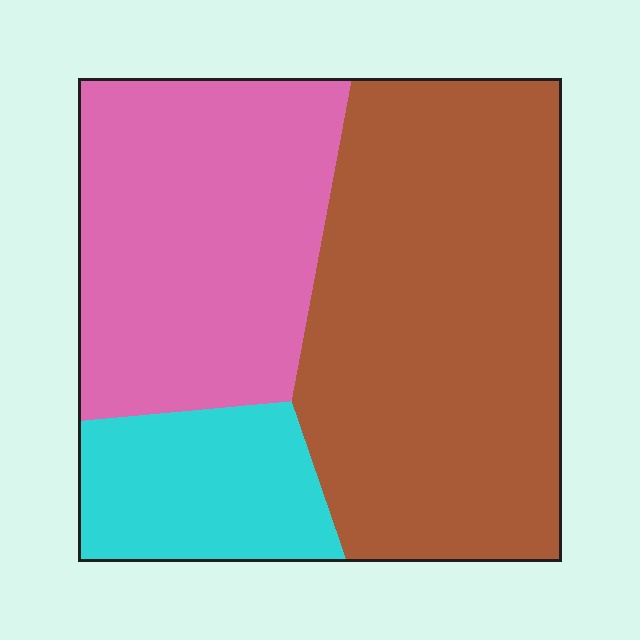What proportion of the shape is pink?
Pink takes up about one third (1/3) of the shape.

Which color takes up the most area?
Brown, at roughly 50%.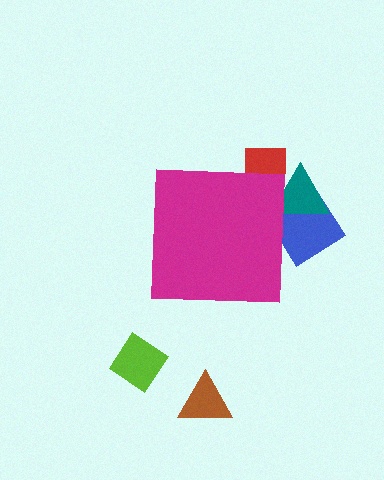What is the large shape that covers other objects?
A magenta square.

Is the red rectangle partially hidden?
Yes, the red rectangle is partially hidden behind the magenta square.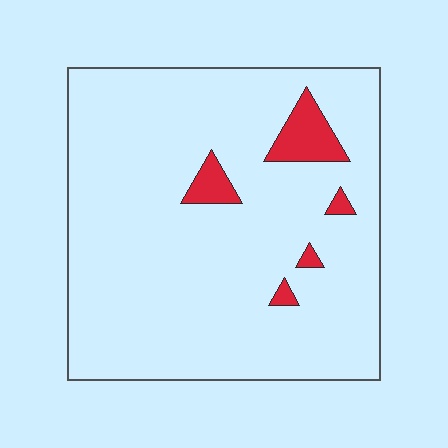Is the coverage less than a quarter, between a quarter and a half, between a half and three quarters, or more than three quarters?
Less than a quarter.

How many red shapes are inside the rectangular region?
5.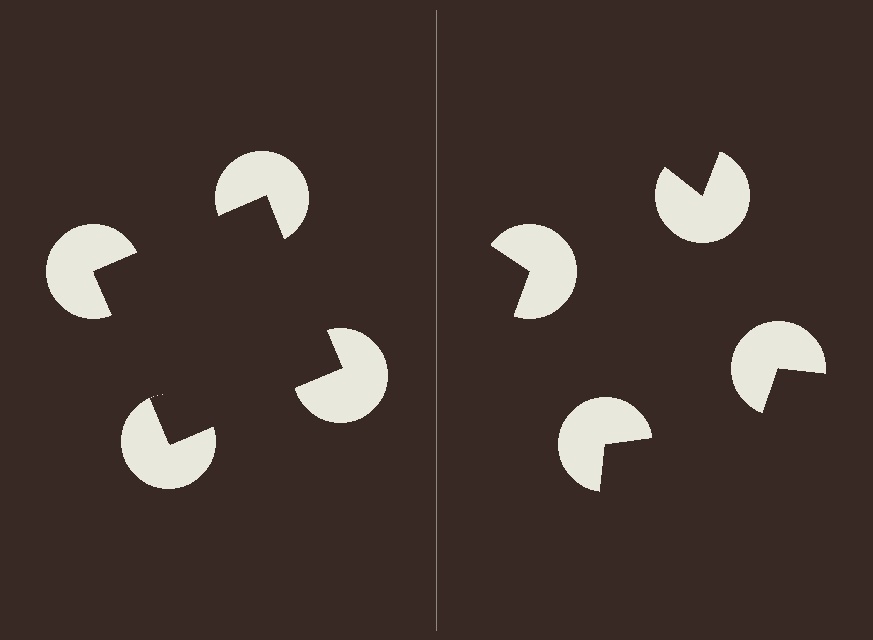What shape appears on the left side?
An illusory square.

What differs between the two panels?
The pac-man discs are positioned identically on both sides; only the wedge orientations differ. On the left they align to a square; on the right they are misaligned.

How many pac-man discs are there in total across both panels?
8 — 4 on each side.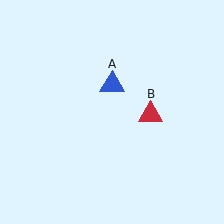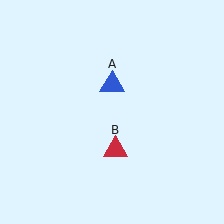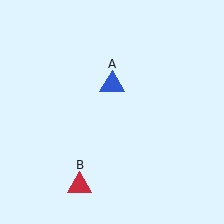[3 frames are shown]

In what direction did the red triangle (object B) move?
The red triangle (object B) moved down and to the left.